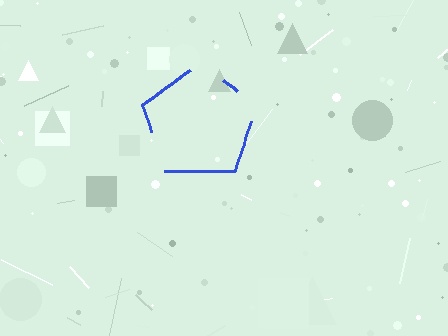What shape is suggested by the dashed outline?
The dashed outline suggests a pentagon.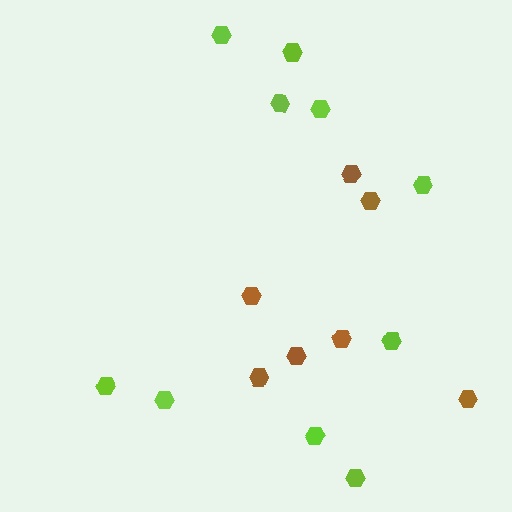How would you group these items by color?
There are 2 groups: one group of brown hexagons (7) and one group of lime hexagons (10).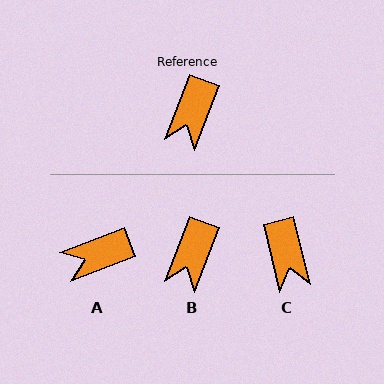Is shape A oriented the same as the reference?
No, it is off by about 48 degrees.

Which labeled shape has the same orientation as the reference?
B.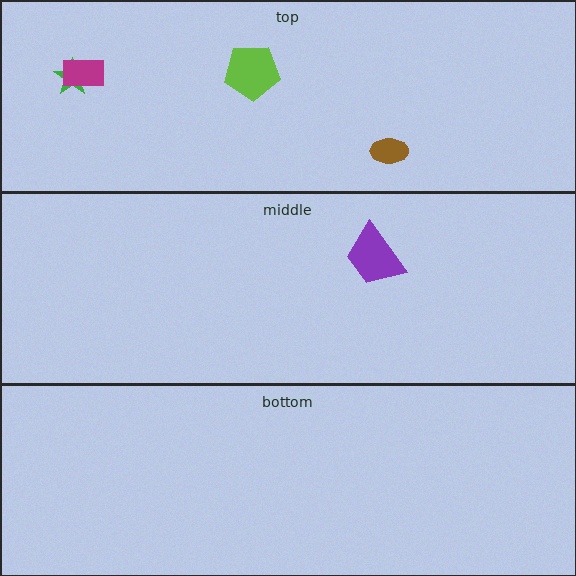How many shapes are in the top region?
4.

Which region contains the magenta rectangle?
The top region.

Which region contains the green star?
The top region.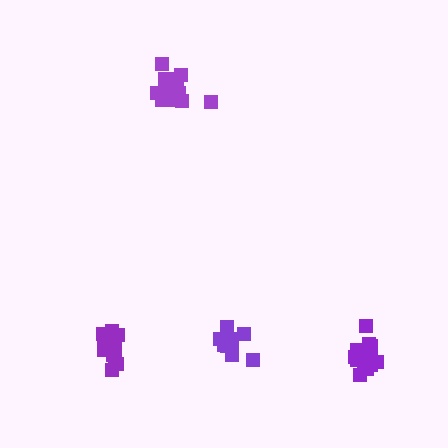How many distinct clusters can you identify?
There are 4 distinct clusters.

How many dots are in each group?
Group 1: 16 dots, Group 2: 10 dots, Group 3: 15 dots, Group 4: 15 dots (56 total).